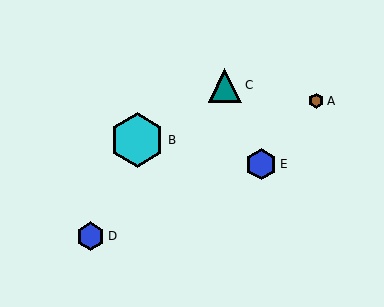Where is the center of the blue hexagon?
The center of the blue hexagon is at (91, 236).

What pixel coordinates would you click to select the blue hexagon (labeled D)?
Click at (91, 236) to select the blue hexagon D.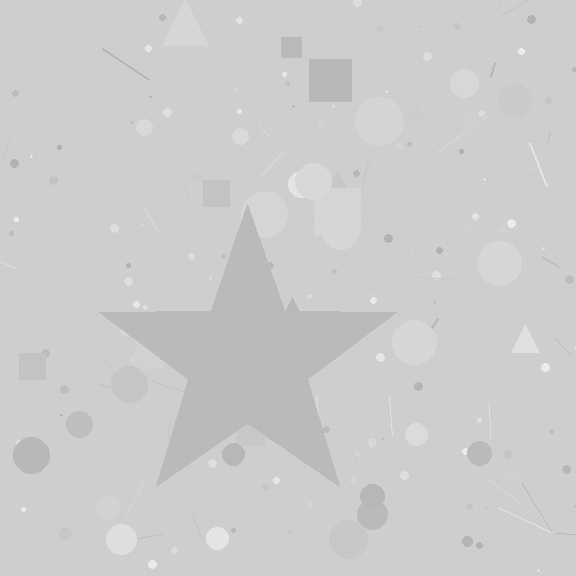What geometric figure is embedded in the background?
A star is embedded in the background.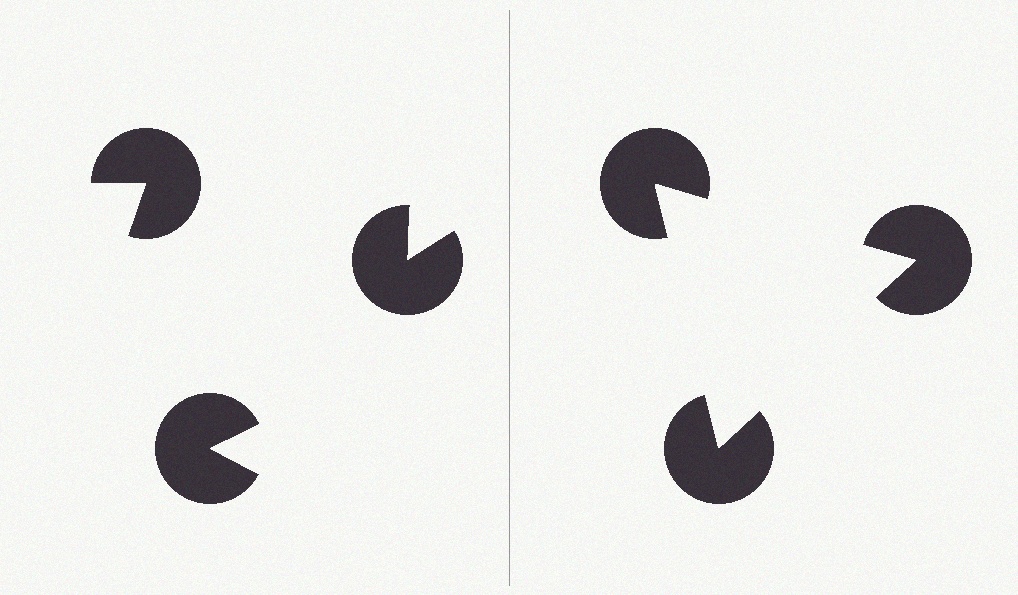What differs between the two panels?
The pac-man discs are positioned identically on both sides; only the wedge orientations differ. On the right they align to a triangle; on the left they are misaligned.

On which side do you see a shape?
An illusory triangle appears on the right side. On the left side the wedge cuts are rotated, so no coherent shape forms.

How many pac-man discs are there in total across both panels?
6 — 3 on each side.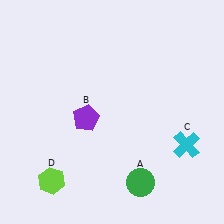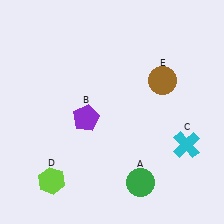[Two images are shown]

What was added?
A brown circle (E) was added in Image 2.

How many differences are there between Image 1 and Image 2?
There is 1 difference between the two images.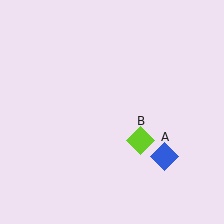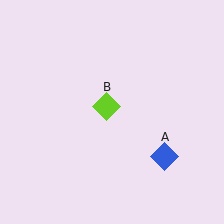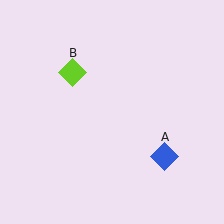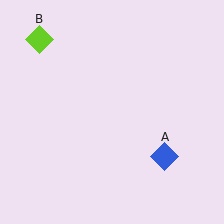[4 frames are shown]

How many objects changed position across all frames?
1 object changed position: lime diamond (object B).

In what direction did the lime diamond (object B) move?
The lime diamond (object B) moved up and to the left.